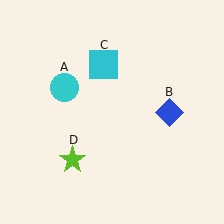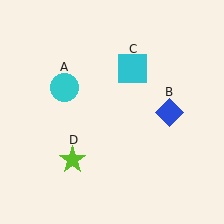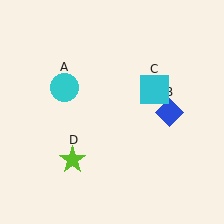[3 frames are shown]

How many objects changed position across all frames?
1 object changed position: cyan square (object C).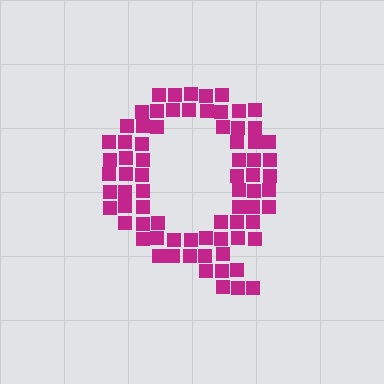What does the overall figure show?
The overall figure shows the letter Q.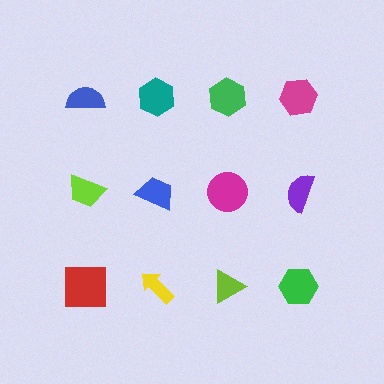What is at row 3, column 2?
A yellow arrow.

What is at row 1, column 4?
A magenta hexagon.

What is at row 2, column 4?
A purple semicircle.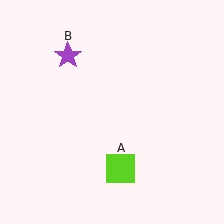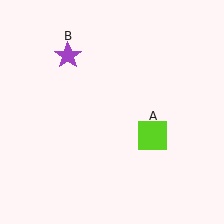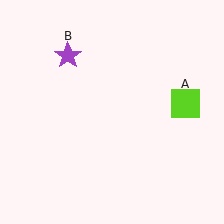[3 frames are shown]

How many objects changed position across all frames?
1 object changed position: lime square (object A).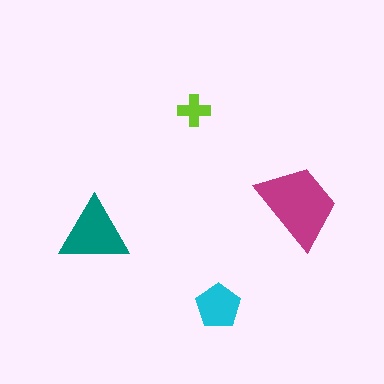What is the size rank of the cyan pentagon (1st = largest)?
3rd.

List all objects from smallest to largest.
The lime cross, the cyan pentagon, the teal triangle, the magenta trapezoid.